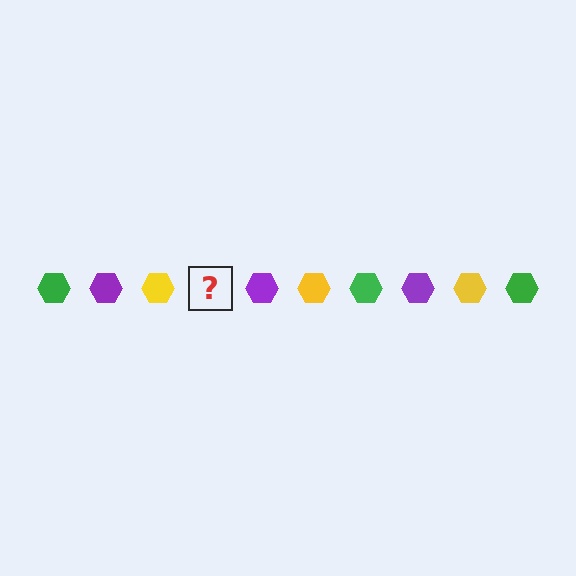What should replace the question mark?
The question mark should be replaced with a green hexagon.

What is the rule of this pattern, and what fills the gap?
The rule is that the pattern cycles through green, purple, yellow hexagons. The gap should be filled with a green hexagon.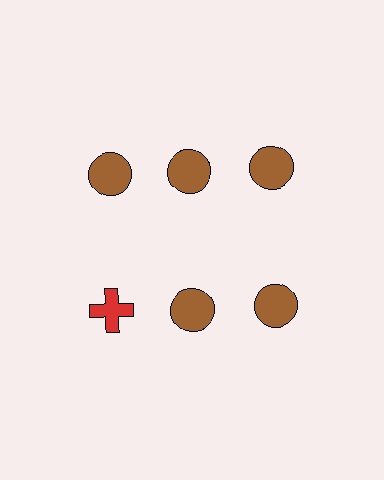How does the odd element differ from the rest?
It differs in both color (red instead of brown) and shape (cross instead of circle).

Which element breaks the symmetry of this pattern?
The red cross in the second row, leftmost column breaks the symmetry. All other shapes are brown circles.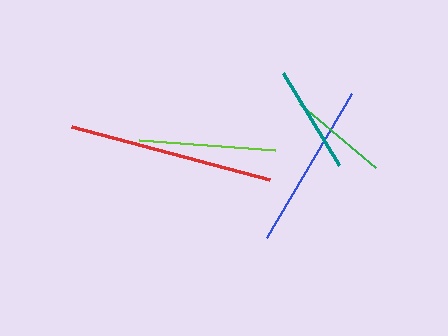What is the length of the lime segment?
The lime segment is approximately 136 pixels long.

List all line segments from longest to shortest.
From longest to shortest: red, blue, lime, teal, green.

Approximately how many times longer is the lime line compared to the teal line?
The lime line is approximately 1.3 times the length of the teal line.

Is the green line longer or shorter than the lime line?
The lime line is longer than the green line.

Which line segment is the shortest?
The green line is the shortest at approximately 100 pixels.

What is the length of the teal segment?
The teal segment is approximately 108 pixels long.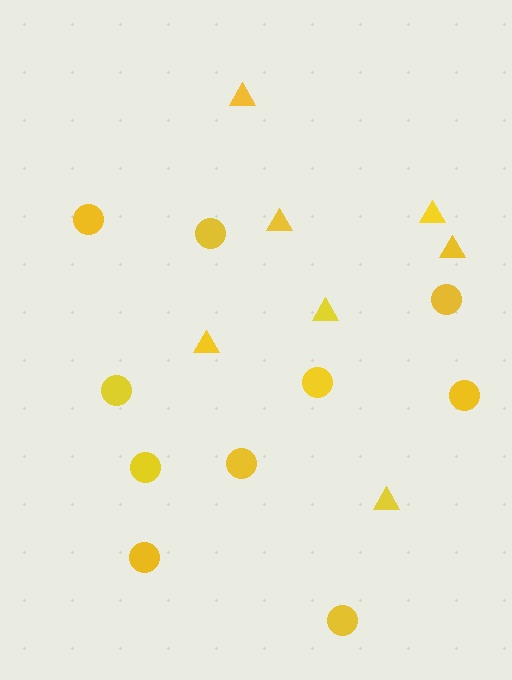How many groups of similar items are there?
There are 2 groups: one group of circles (10) and one group of triangles (7).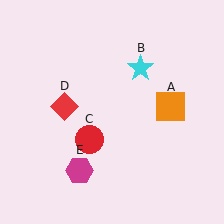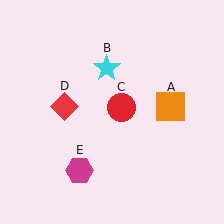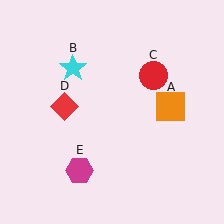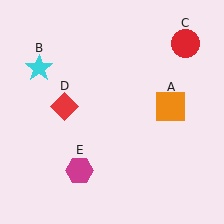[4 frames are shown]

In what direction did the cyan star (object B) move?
The cyan star (object B) moved left.